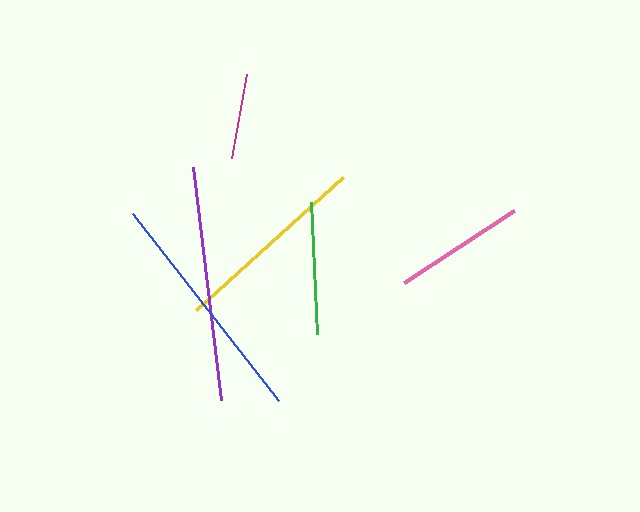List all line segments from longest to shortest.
From longest to shortest: blue, purple, yellow, green, pink, magenta.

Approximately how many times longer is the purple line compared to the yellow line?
The purple line is approximately 1.2 times the length of the yellow line.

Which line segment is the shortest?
The magenta line is the shortest at approximately 85 pixels.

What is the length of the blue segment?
The blue segment is approximately 238 pixels long.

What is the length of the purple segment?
The purple segment is approximately 234 pixels long.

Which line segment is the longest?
The blue line is the longest at approximately 238 pixels.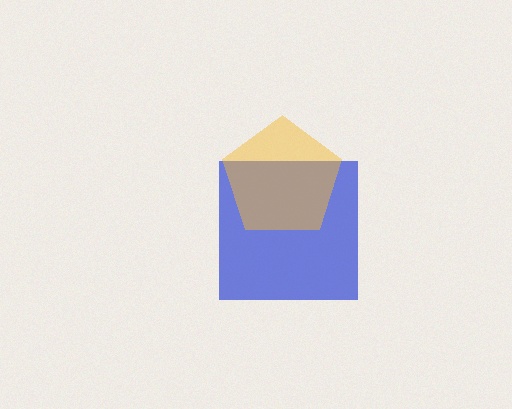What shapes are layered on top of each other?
The layered shapes are: a blue square, a yellow pentagon.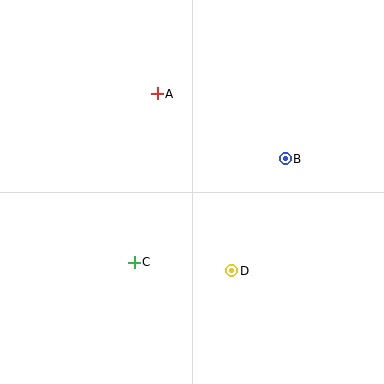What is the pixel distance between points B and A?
The distance between B and A is 144 pixels.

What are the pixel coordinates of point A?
Point A is at (157, 94).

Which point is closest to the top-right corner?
Point B is closest to the top-right corner.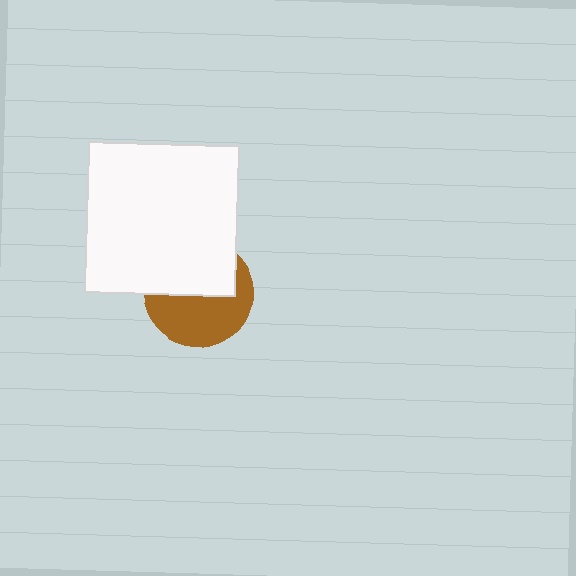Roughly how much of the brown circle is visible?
About half of it is visible (roughly 51%).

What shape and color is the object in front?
The object in front is a white square.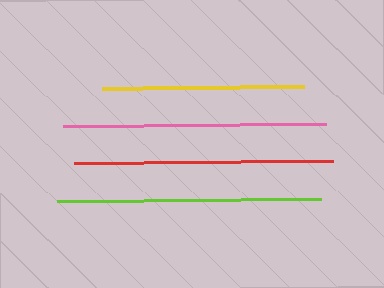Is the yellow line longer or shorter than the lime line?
The lime line is longer than the yellow line.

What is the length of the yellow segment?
The yellow segment is approximately 201 pixels long.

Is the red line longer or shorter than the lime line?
The lime line is longer than the red line.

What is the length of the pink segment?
The pink segment is approximately 262 pixels long.